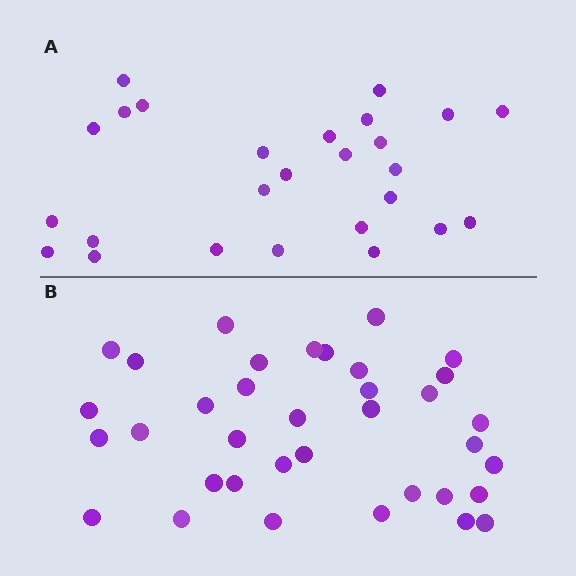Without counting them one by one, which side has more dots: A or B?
Region B (the bottom region) has more dots.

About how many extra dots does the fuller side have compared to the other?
Region B has roughly 10 or so more dots than region A.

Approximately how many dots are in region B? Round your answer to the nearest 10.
About 40 dots. (The exact count is 36, which rounds to 40.)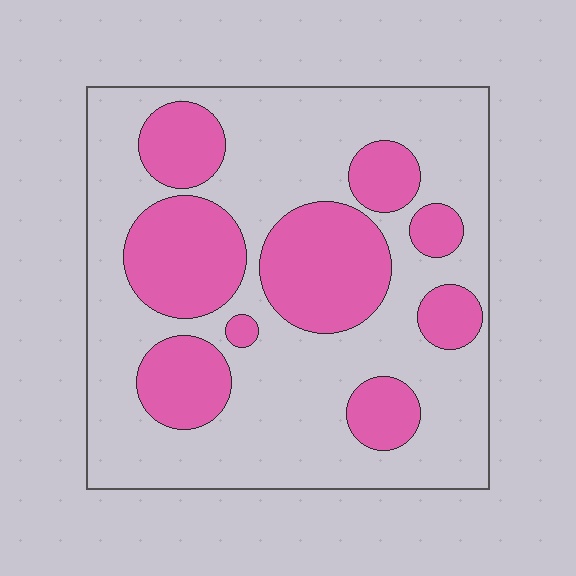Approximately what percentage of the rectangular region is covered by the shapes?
Approximately 35%.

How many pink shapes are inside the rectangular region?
9.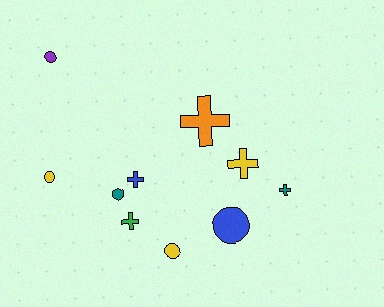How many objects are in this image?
There are 10 objects.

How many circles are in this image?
There are 4 circles.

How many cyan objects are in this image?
There are no cyan objects.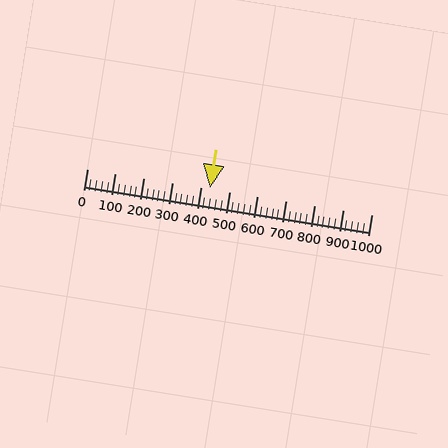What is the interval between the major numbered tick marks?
The major tick marks are spaced 100 units apart.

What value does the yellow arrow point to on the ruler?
The yellow arrow points to approximately 434.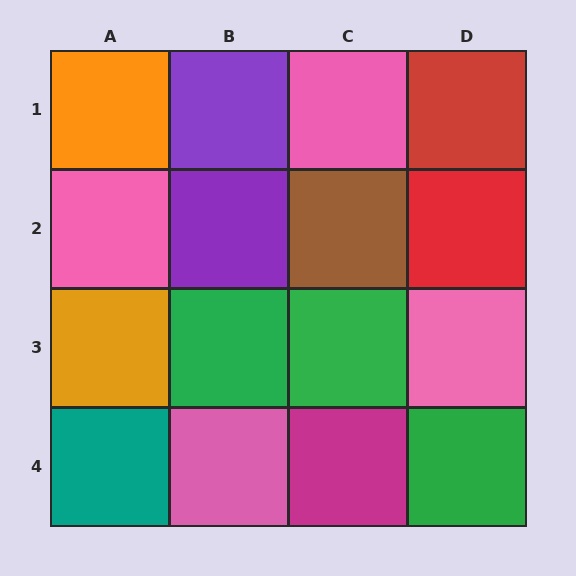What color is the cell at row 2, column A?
Pink.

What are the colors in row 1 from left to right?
Orange, purple, pink, red.